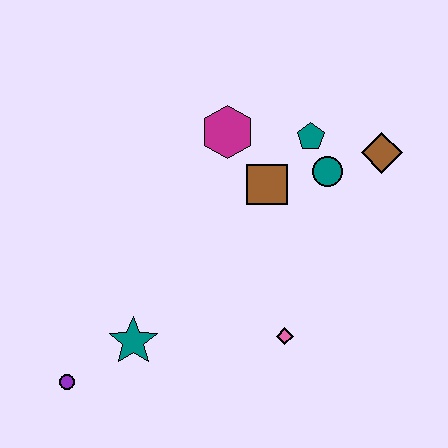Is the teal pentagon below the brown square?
No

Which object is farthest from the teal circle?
The purple circle is farthest from the teal circle.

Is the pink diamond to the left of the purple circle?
No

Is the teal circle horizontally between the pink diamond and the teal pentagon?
No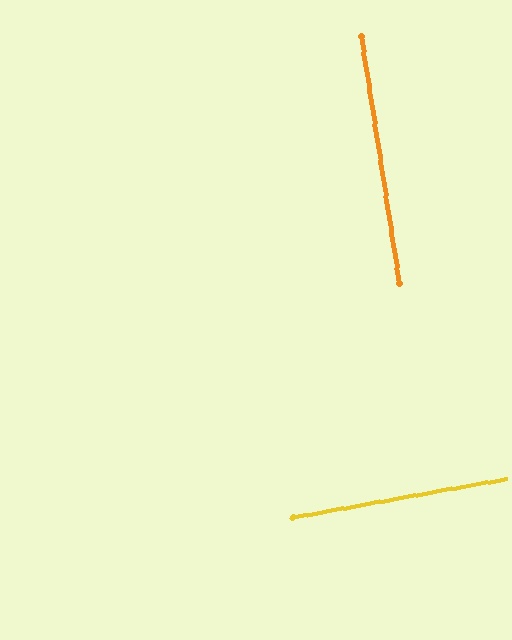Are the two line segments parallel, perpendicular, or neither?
Perpendicular — they meet at approximately 88°.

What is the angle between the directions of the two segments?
Approximately 88 degrees.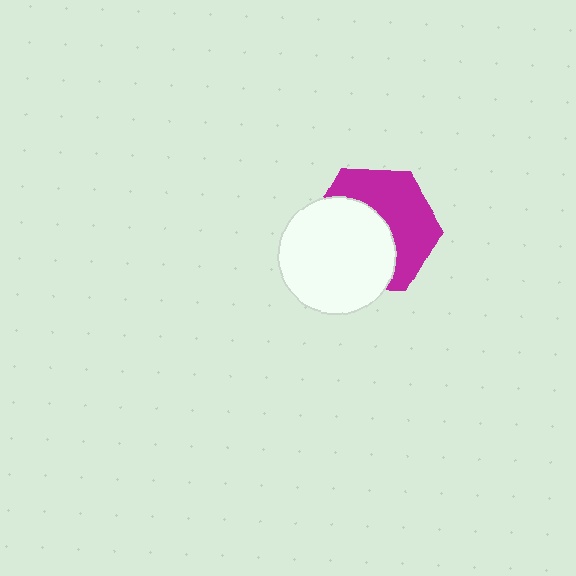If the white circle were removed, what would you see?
You would see the complete magenta hexagon.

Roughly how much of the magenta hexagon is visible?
About half of it is visible (roughly 49%).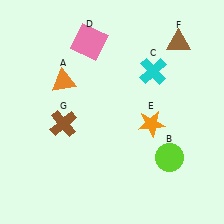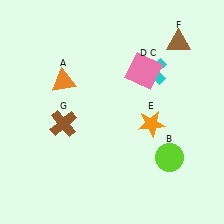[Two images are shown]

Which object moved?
The pink square (D) moved right.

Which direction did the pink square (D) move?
The pink square (D) moved right.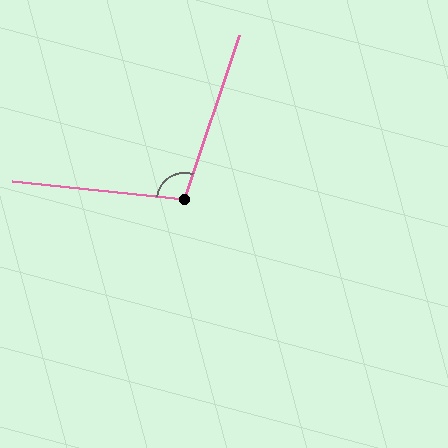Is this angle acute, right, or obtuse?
It is obtuse.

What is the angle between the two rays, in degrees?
Approximately 102 degrees.